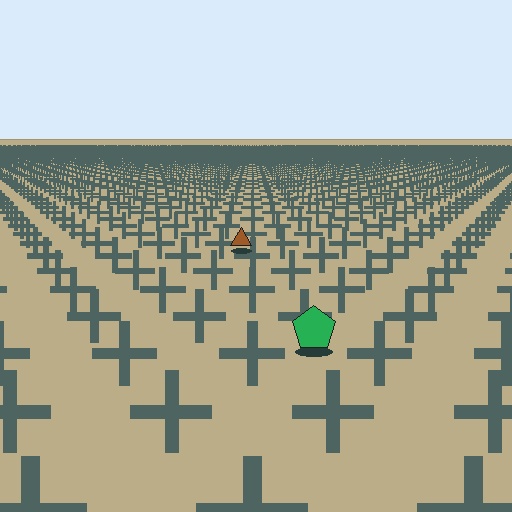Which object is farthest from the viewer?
The brown triangle is farthest from the viewer. It appears smaller and the ground texture around it is denser.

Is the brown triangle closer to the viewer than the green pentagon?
No. The green pentagon is closer — you can tell from the texture gradient: the ground texture is coarser near it.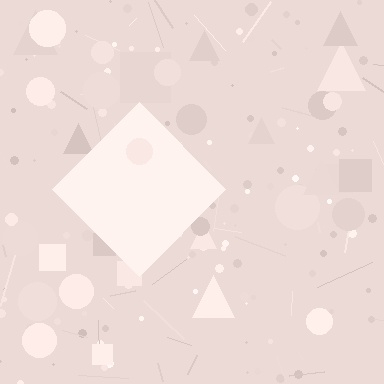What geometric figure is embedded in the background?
A diamond is embedded in the background.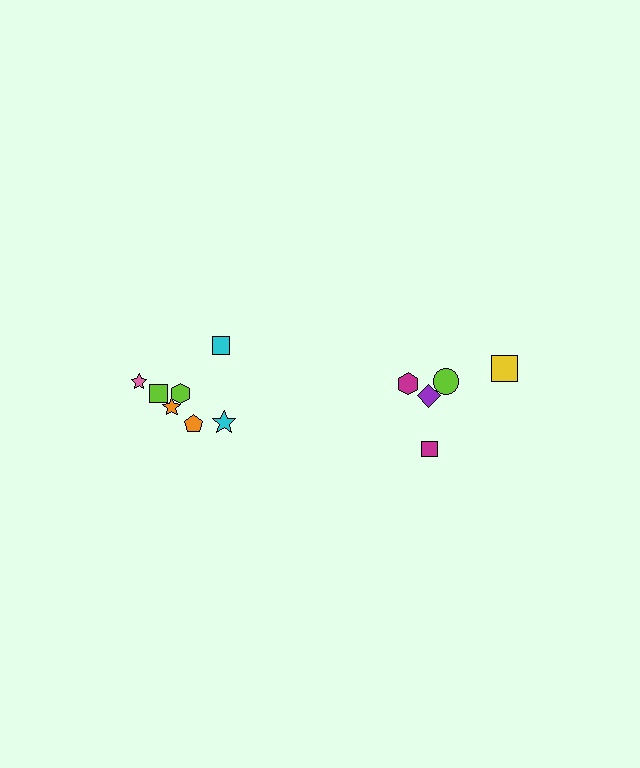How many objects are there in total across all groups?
There are 12 objects.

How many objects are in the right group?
There are 5 objects.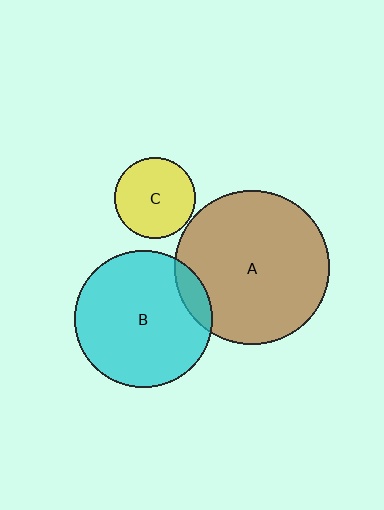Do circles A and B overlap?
Yes.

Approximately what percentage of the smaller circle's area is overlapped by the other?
Approximately 10%.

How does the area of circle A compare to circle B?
Approximately 1.3 times.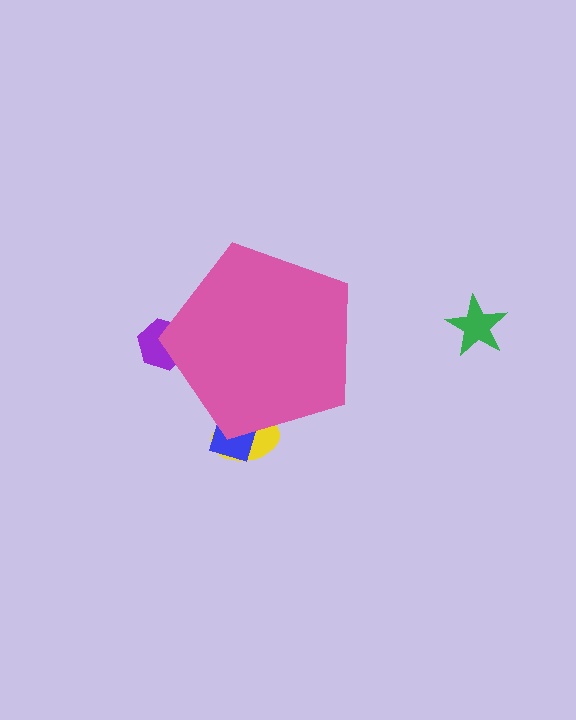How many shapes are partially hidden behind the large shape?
3 shapes are partially hidden.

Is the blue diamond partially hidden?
Yes, the blue diamond is partially hidden behind the pink pentagon.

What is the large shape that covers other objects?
A pink pentagon.